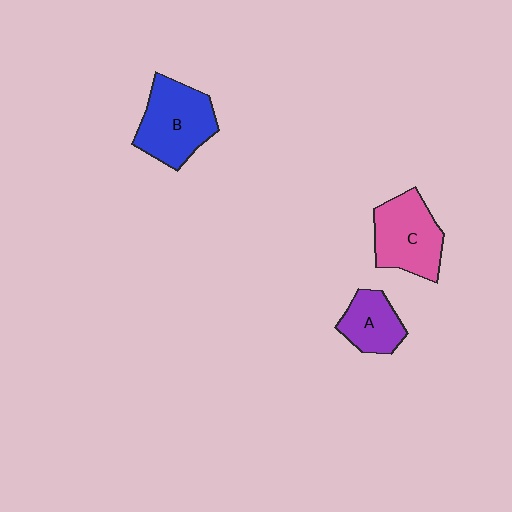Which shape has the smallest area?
Shape A (purple).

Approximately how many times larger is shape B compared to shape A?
Approximately 1.6 times.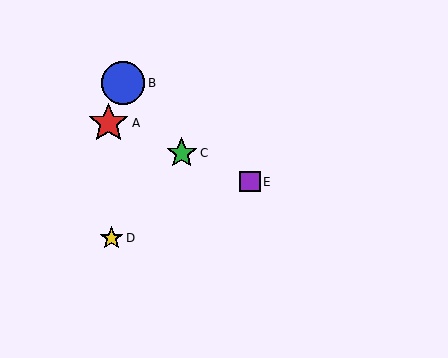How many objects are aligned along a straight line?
3 objects (A, C, E) are aligned along a straight line.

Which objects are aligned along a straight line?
Objects A, C, E are aligned along a straight line.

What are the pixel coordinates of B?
Object B is at (123, 83).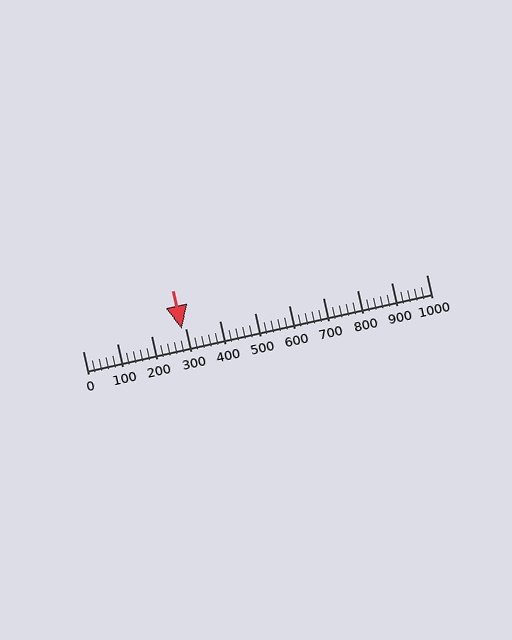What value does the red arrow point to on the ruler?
The red arrow points to approximately 288.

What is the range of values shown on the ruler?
The ruler shows values from 0 to 1000.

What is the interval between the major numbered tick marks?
The major tick marks are spaced 100 units apart.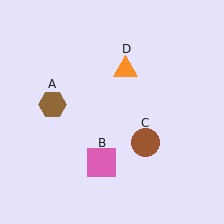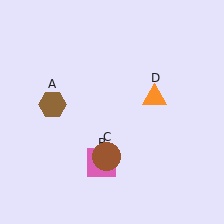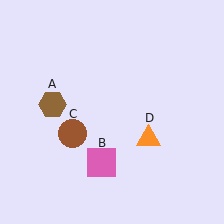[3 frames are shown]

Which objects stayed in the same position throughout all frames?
Brown hexagon (object A) and pink square (object B) remained stationary.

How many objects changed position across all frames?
2 objects changed position: brown circle (object C), orange triangle (object D).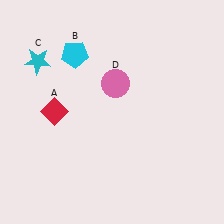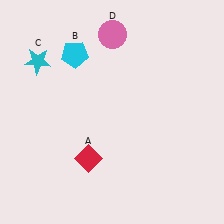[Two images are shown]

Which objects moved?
The objects that moved are: the red diamond (A), the pink circle (D).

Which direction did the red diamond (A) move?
The red diamond (A) moved down.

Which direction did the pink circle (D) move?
The pink circle (D) moved up.